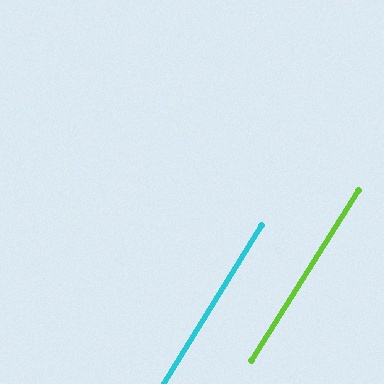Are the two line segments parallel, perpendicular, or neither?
Parallel — their directions differ by only 0.2°.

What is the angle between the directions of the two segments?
Approximately 0 degrees.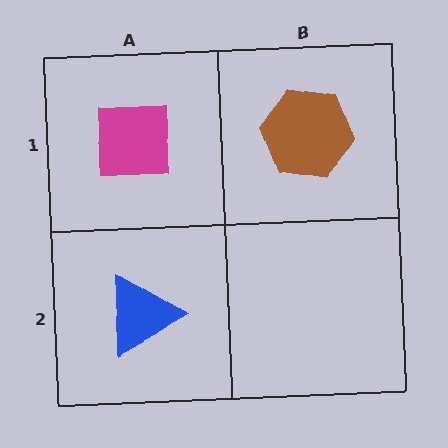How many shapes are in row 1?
2 shapes.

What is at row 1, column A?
A magenta square.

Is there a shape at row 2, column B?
No, that cell is empty.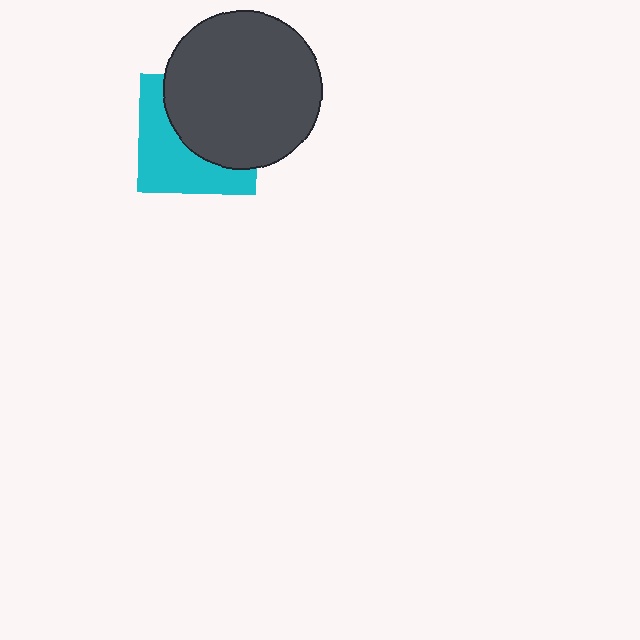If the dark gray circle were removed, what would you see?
You would see the complete cyan square.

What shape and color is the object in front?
The object in front is a dark gray circle.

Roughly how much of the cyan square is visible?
About half of it is visible (roughly 46%).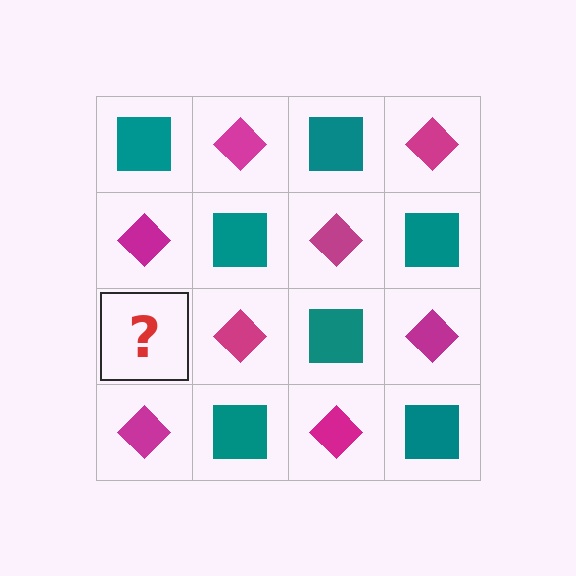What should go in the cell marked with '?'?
The missing cell should contain a teal square.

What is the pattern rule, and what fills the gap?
The rule is that it alternates teal square and magenta diamond in a checkerboard pattern. The gap should be filled with a teal square.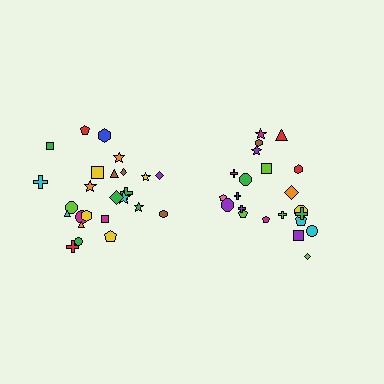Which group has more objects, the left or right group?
The left group.